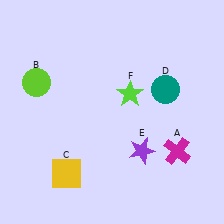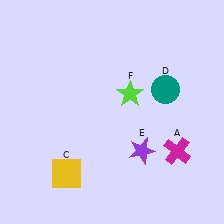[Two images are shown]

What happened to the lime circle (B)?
The lime circle (B) was removed in Image 2. It was in the top-left area of Image 1.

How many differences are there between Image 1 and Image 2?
There is 1 difference between the two images.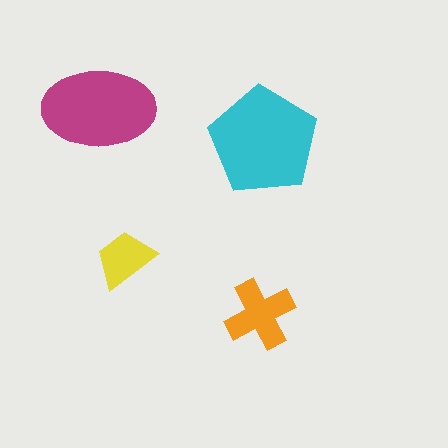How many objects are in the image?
There are 4 objects in the image.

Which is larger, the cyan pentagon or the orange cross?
The cyan pentagon.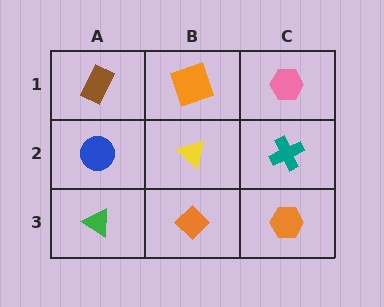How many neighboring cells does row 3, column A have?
2.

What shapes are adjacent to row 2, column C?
A pink hexagon (row 1, column C), an orange hexagon (row 3, column C), a yellow triangle (row 2, column B).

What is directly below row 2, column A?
A green triangle.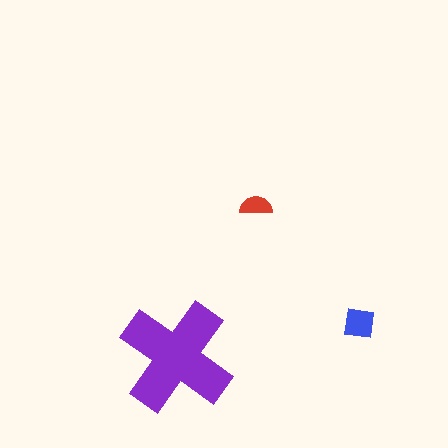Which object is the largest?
The purple cross.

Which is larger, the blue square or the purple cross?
The purple cross.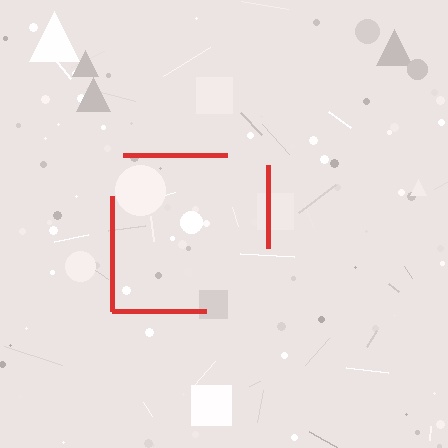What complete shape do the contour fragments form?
The contour fragments form a square.